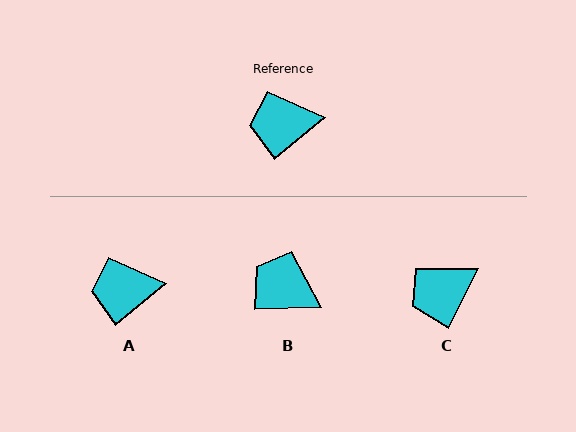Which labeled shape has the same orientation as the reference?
A.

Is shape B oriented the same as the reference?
No, it is off by about 39 degrees.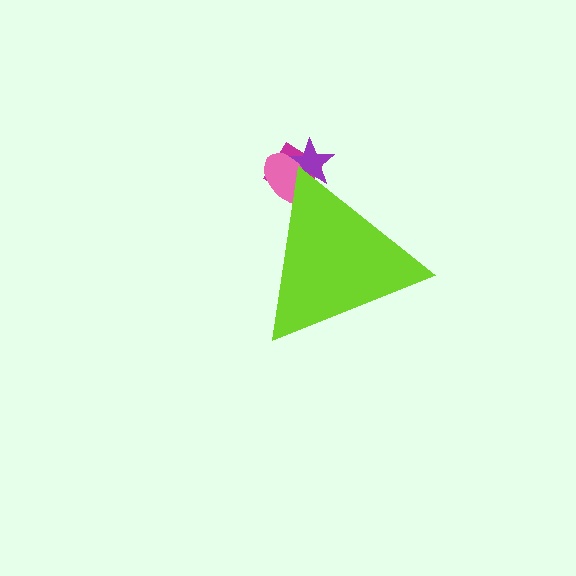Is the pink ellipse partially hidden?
Yes, the pink ellipse is partially hidden behind the lime triangle.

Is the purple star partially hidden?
Yes, the purple star is partially hidden behind the lime triangle.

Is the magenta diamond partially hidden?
Yes, the magenta diamond is partially hidden behind the lime triangle.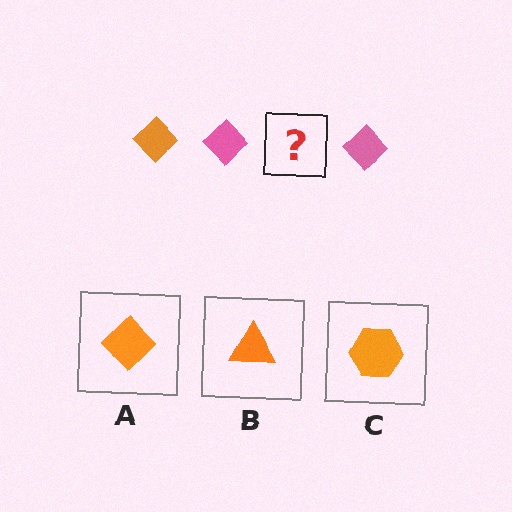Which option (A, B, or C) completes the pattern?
A.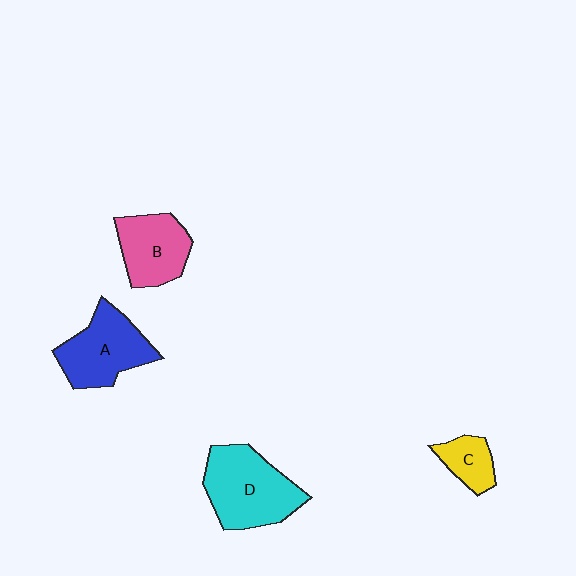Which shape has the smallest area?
Shape C (yellow).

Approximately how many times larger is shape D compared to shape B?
Approximately 1.4 times.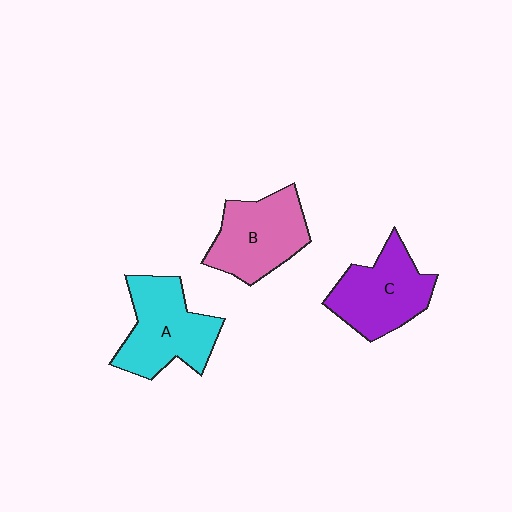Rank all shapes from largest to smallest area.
From largest to smallest: A (cyan), B (pink), C (purple).